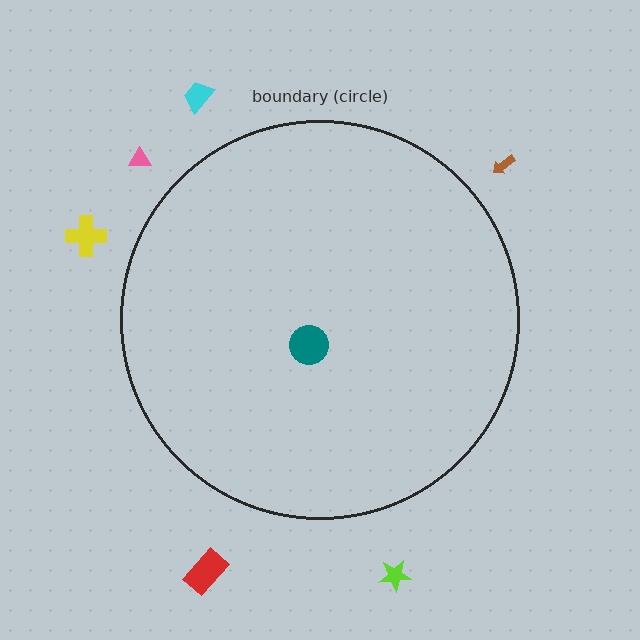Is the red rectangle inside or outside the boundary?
Outside.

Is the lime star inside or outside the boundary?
Outside.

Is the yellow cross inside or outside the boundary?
Outside.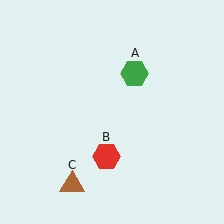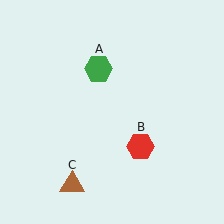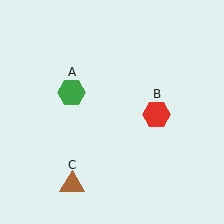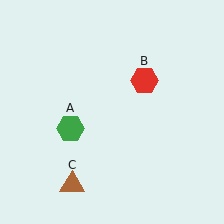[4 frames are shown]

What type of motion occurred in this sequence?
The green hexagon (object A), red hexagon (object B) rotated counterclockwise around the center of the scene.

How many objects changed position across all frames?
2 objects changed position: green hexagon (object A), red hexagon (object B).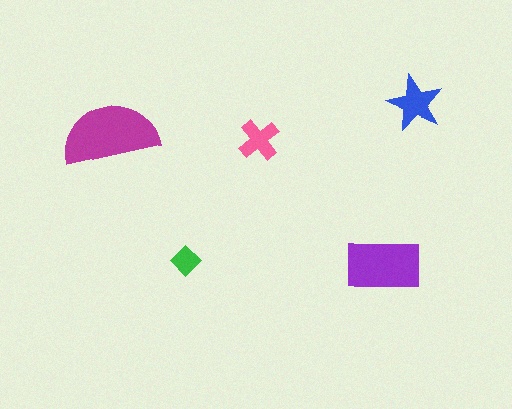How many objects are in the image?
There are 5 objects in the image.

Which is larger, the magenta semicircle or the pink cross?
The magenta semicircle.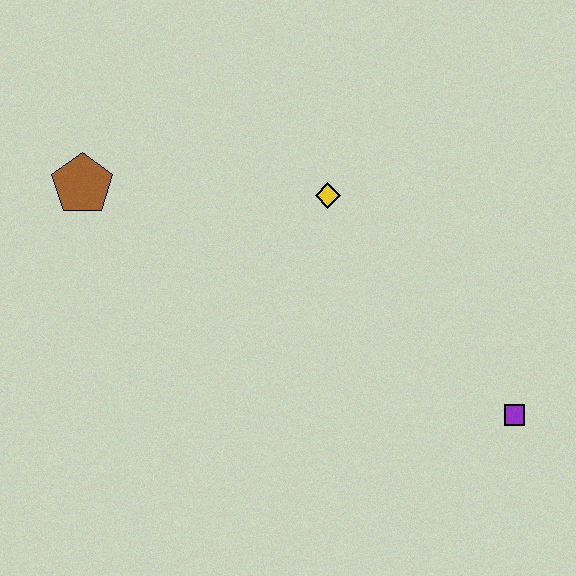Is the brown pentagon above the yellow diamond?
Yes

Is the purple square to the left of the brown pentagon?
No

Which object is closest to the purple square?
The yellow diamond is closest to the purple square.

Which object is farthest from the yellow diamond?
The purple square is farthest from the yellow diamond.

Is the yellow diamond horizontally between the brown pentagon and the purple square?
Yes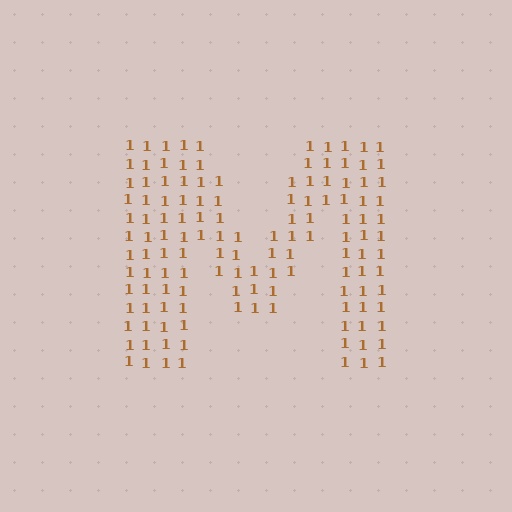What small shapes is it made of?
It is made of small digit 1's.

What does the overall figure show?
The overall figure shows the letter M.